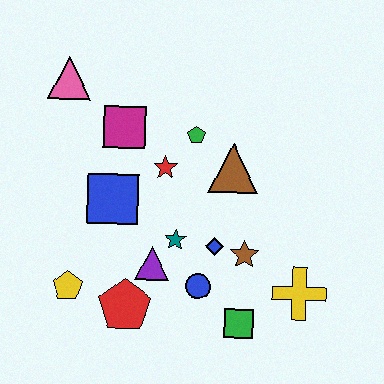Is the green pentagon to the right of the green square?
No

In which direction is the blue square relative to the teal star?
The blue square is to the left of the teal star.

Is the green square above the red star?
No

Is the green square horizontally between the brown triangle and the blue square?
No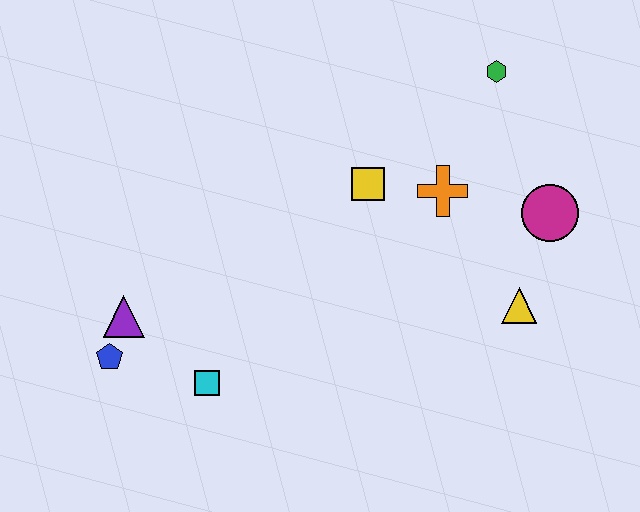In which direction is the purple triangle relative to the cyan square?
The purple triangle is to the left of the cyan square.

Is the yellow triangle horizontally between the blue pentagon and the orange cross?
No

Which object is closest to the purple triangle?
The blue pentagon is closest to the purple triangle.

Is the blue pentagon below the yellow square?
Yes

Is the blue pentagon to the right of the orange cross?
No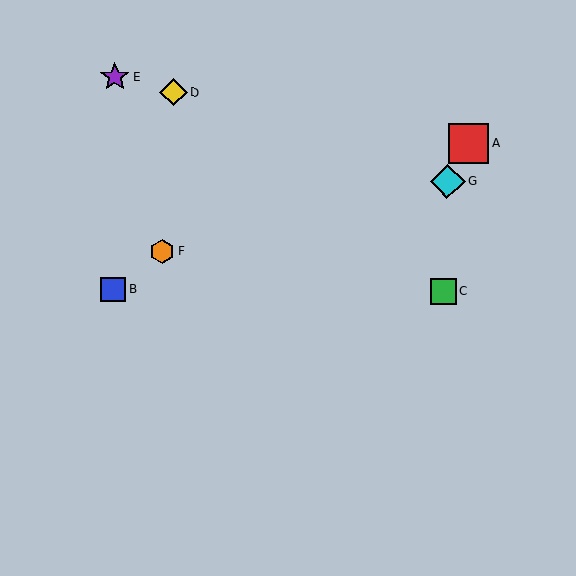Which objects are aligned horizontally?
Objects B, C are aligned horizontally.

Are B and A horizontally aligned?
No, B is at y≈290 and A is at y≈143.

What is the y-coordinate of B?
Object B is at y≈290.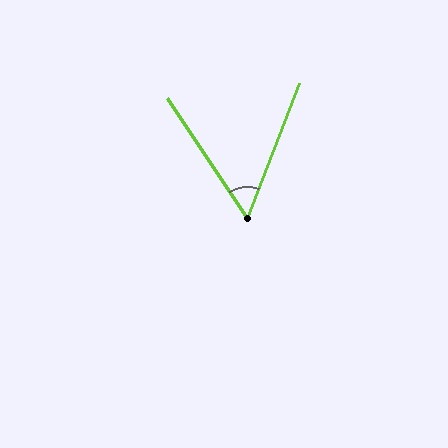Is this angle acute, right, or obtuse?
It is acute.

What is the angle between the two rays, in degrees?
Approximately 55 degrees.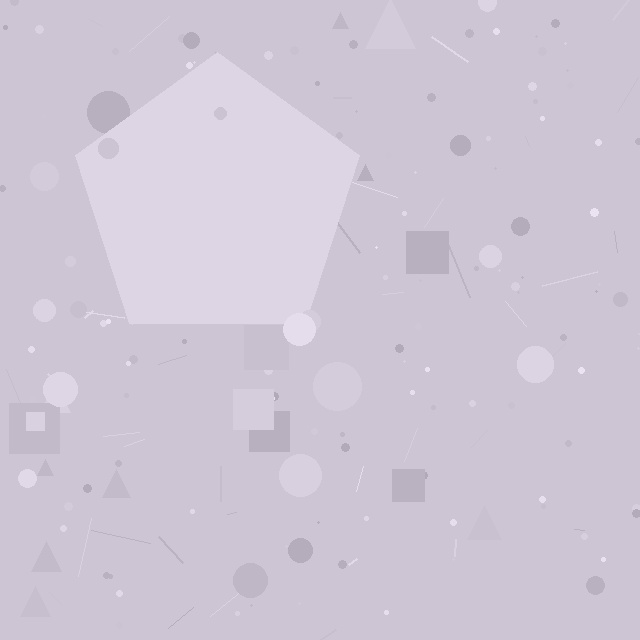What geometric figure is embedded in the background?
A pentagon is embedded in the background.